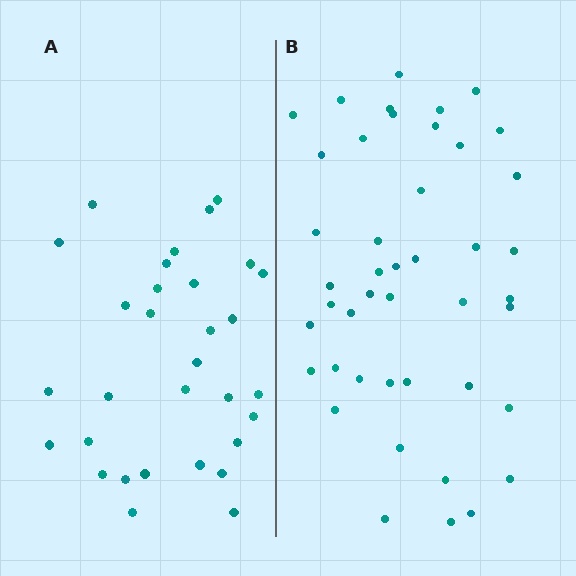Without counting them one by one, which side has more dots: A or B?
Region B (the right region) has more dots.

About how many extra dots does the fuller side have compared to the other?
Region B has approximately 15 more dots than region A.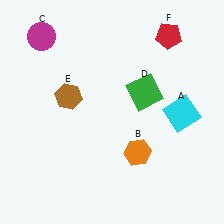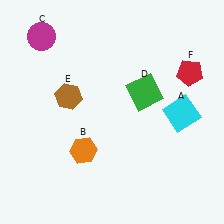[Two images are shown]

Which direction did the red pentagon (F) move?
The red pentagon (F) moved down.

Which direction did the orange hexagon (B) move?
The orange hexagon (B) moved left.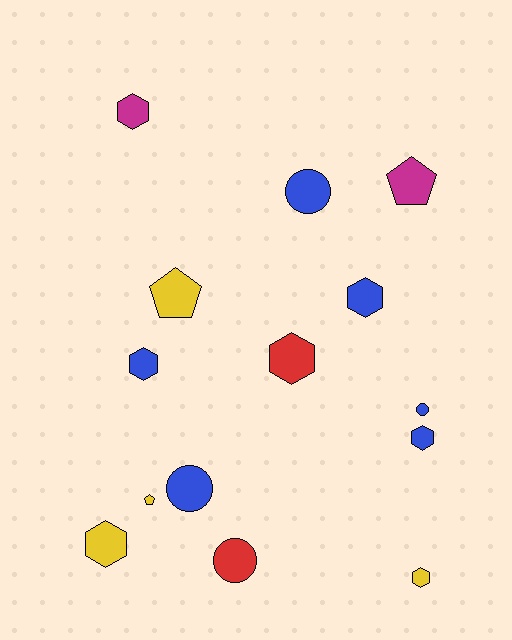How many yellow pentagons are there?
There are 2 yellow pentagons.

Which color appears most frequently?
Blue, with 6 objects.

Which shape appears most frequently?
Hexagon, with 7 objects.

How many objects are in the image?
There are 14 objects.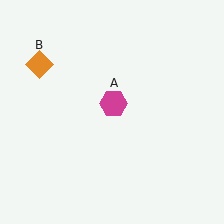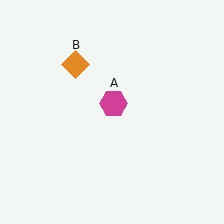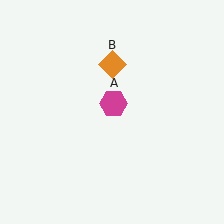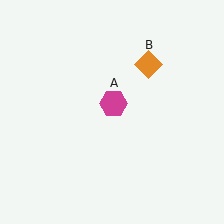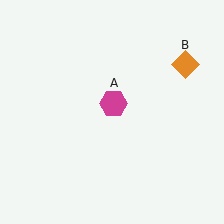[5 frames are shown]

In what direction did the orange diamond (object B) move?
The orange diamond (object B) moved right.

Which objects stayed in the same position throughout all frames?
Magenta hexagon (object A) remained stationary.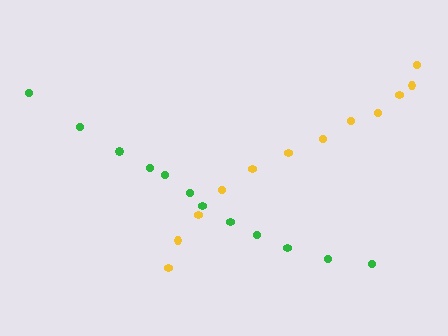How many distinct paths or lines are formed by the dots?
There are 2 distinct paths.